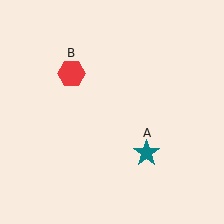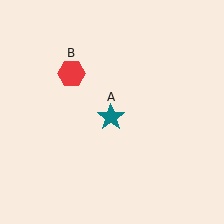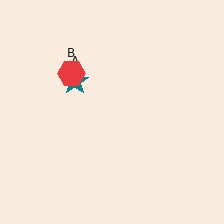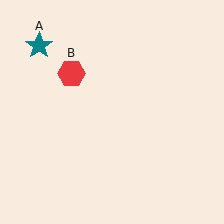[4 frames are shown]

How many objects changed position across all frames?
1 object changed position: teal star (object A).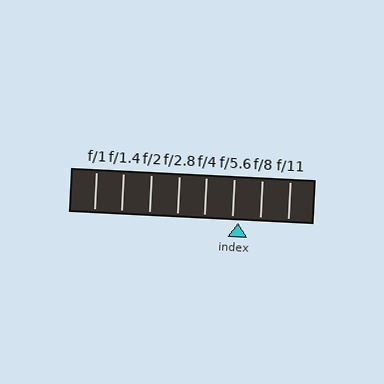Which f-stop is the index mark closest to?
The index mark is closest to f/5.6.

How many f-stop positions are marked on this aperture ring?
There are 8 f-stop positions marked.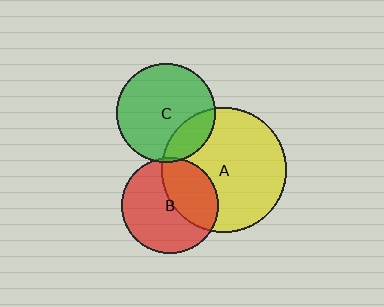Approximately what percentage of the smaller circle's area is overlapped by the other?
Approximately 20%.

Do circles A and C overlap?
Yes.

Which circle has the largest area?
Circle A (yellow).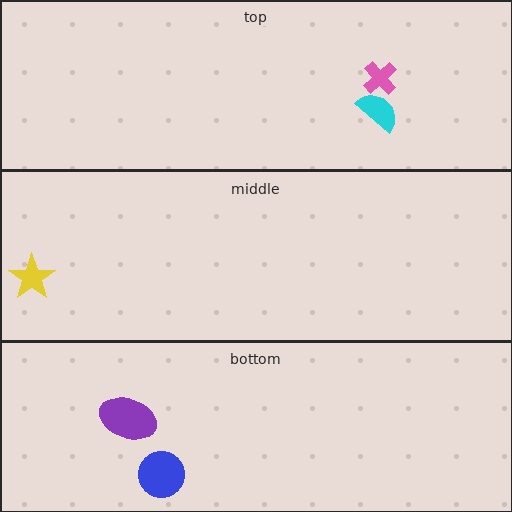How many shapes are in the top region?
2.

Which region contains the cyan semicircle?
The top region.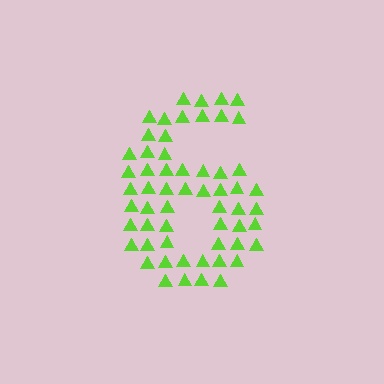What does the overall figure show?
The overall figure shows the digit 6.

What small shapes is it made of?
It is made of small triangles.